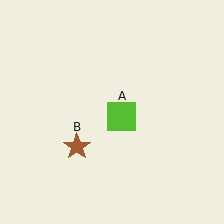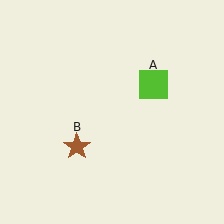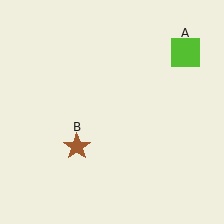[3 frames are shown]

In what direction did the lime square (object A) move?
The lime square (object A) moved up and to the right.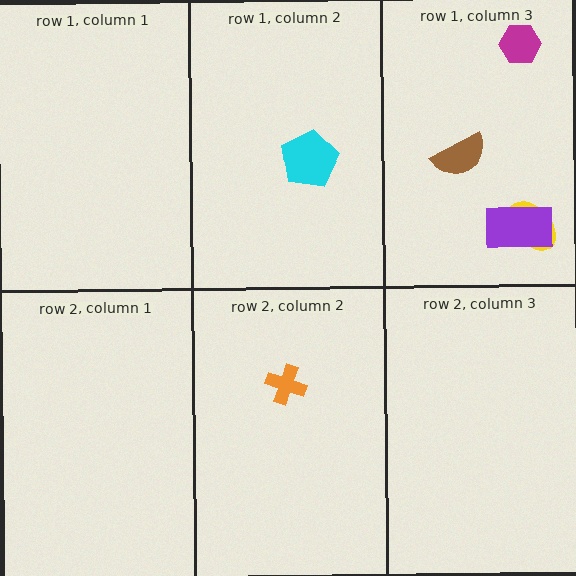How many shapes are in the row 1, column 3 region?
4.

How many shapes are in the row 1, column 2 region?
1.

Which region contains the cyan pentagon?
The row 1, column 2 region.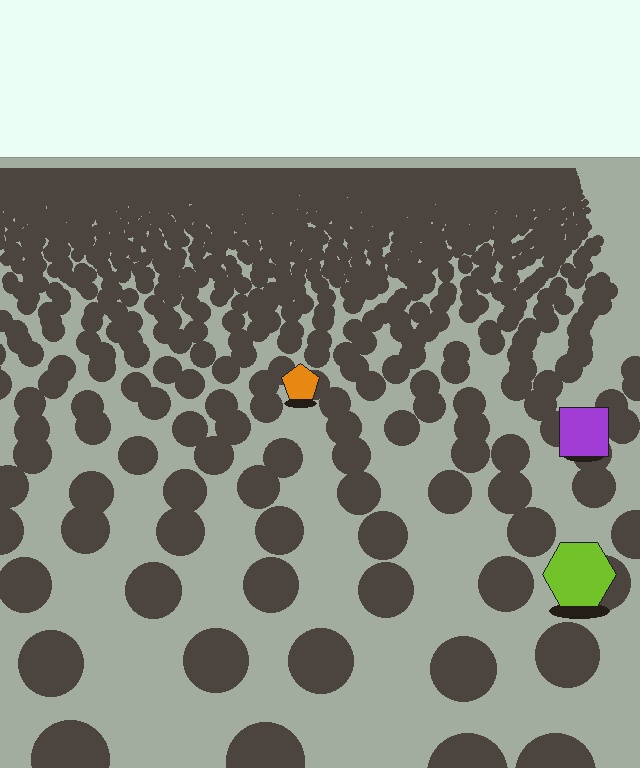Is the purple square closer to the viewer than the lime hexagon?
No. The lime hexagon is closer — you can tell from the texture gradient: the ground texture is coarser near it.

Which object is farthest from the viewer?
The orange pentagon is farthest from the viewer. It appears smaller and the ground texture around it is denser.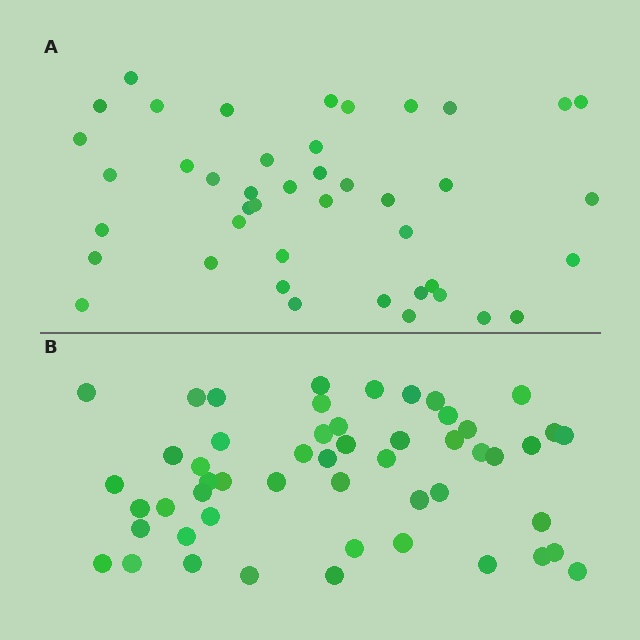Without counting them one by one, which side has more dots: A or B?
Region B (the bottom region) has more dots.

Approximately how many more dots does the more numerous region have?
Region B has roughly 8 or so more dots than region A.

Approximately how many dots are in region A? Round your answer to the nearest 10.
About 40 dots. (The exact count is 43, which rounds to 40.)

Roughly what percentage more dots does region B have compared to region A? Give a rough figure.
About 20% more.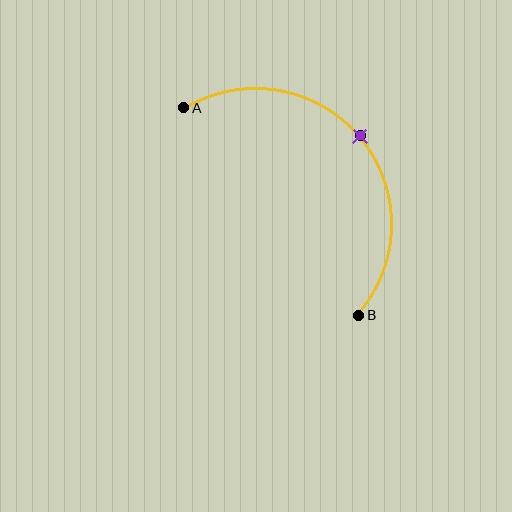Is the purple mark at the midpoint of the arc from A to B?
Yes. The purple mark lies on the arc at equal arc-length from both A and B — it is the arc midpoint.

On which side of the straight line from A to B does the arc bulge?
The arc bulges above and to the right of the straight line connecting A and B.